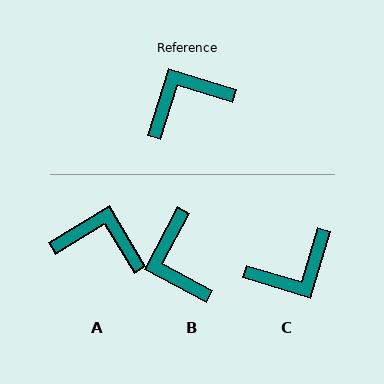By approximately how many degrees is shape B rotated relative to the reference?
Approximately 79 degrees counter-clockwise.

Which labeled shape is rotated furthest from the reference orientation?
C, about 180 degrees away.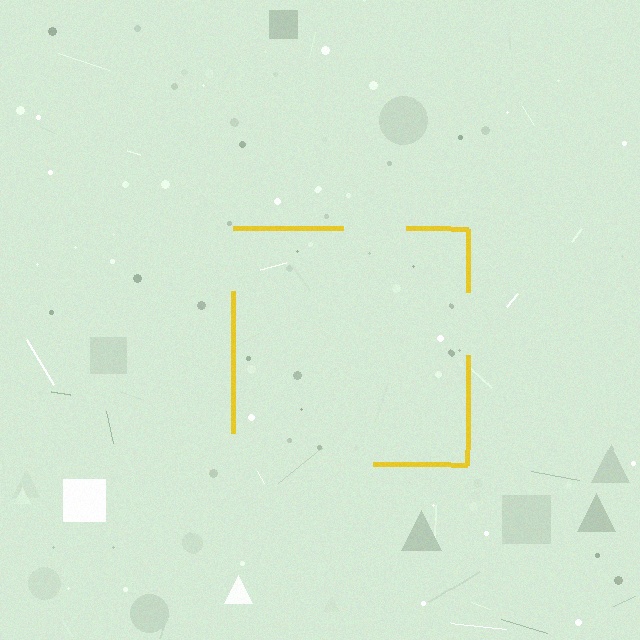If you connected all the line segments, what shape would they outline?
They would outline a square.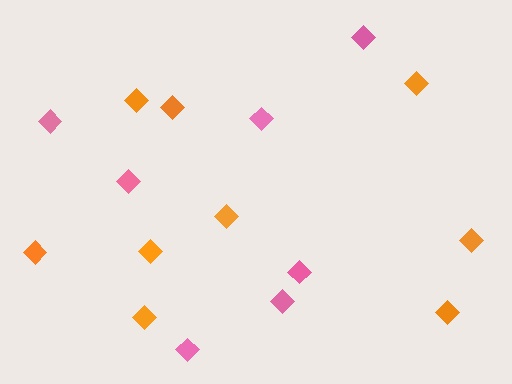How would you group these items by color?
There are 2 groups: one group of pink diamonds (7) and one group of orange diamonds (9).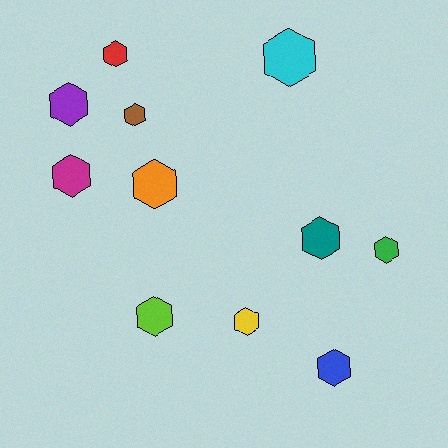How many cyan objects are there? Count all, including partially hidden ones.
There is 1 cyan object.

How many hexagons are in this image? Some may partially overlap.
There are 11 hexagons.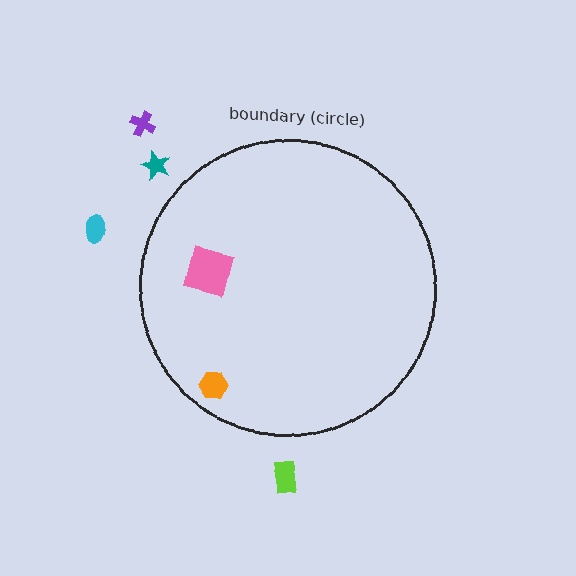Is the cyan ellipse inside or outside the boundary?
Outside.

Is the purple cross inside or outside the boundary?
Outside.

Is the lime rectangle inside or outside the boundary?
Outside.